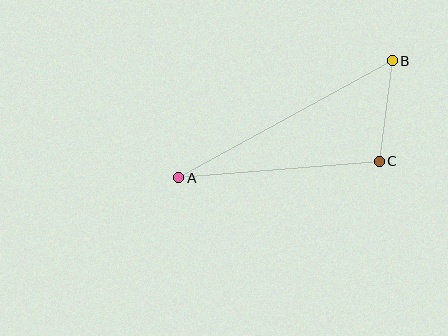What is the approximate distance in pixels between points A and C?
The distance between A and C is approximately 201 pixels.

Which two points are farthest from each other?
Points A and B are farthest from each other.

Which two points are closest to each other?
Points B and C are closest to each other.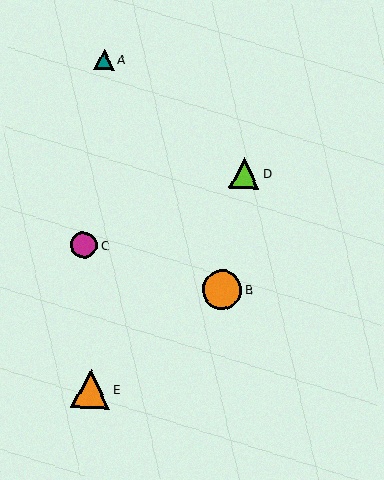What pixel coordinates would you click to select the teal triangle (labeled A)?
Click at (104, 59) to select the teal triangle A.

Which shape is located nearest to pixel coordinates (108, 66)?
The teal triangle (labeled A) at (104, 59) is nearest to that location.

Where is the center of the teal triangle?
The center of the teal triangle is at (104, 59).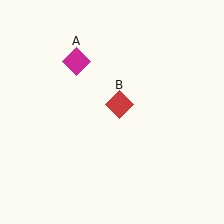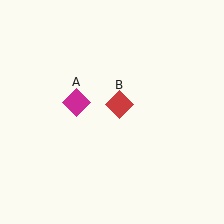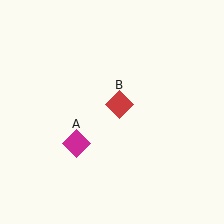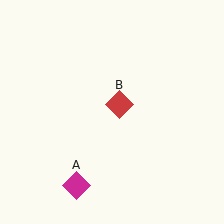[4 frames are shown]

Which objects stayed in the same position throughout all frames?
Red diamond (object B) remained stationary.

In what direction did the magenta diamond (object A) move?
The magenta diamond (object A) moved down.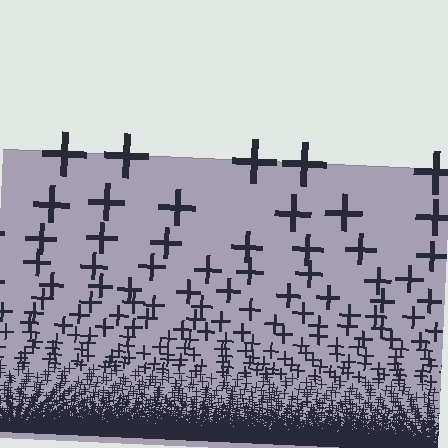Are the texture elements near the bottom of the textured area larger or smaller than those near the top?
Smaller. The gradient is inverted — elements near the bottom are smaller and denser.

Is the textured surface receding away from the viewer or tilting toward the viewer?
The surface appears to tilt toward the viewer. Texture elements get larger and sparser toward the top.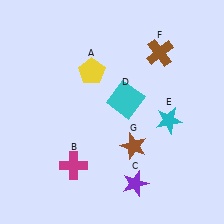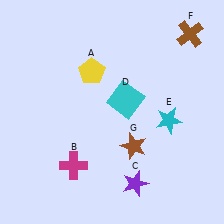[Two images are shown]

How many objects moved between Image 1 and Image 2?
1 object moved between the two images.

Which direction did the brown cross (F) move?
The brown cross (F) moved right.